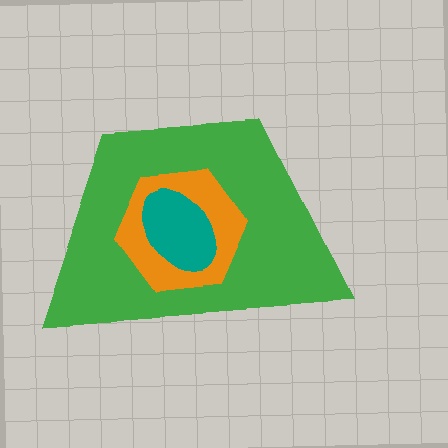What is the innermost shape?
The teal ellipse.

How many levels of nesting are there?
3.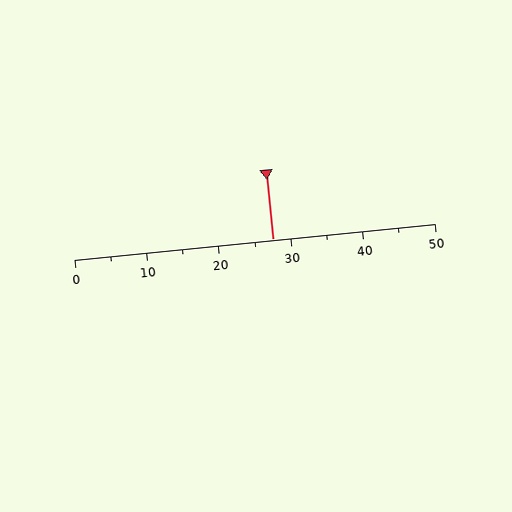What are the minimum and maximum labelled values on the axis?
The axis runs from 0 to 50.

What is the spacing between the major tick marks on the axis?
The major ticks are spaced 10 apart.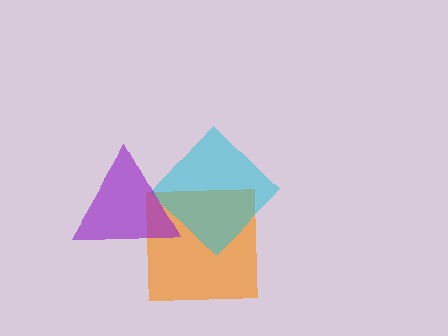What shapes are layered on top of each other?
The layered shapes are: an orange square, a cyan diamond, a purple triangle.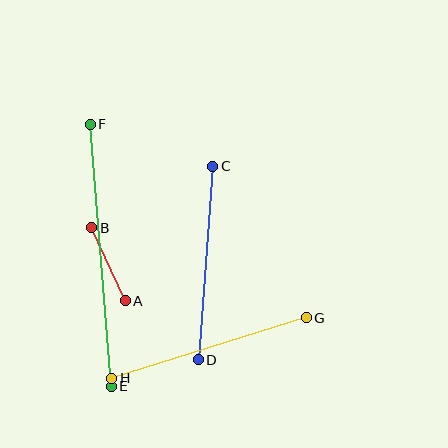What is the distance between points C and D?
The distance is approximately 194 pixels.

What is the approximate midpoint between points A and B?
The midpoint is at approximately (108, 264) pixels.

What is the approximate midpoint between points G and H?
The midpoint is at approximately (209, 348) pixels.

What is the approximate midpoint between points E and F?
The midpoint is at approximately (101, 255) pixels.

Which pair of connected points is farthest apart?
Points E and F are farthest apart.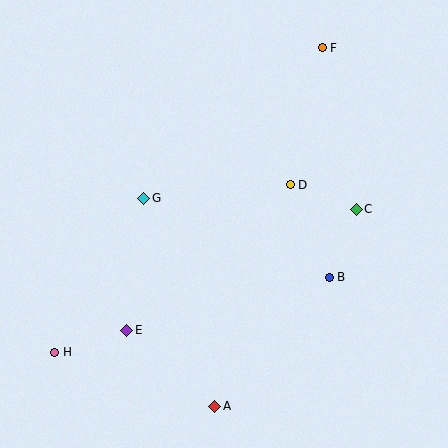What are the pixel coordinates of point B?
Point B is at (329, 277).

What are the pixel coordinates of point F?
Point F is at (322, 48).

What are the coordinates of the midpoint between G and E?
The midpoint between G and E is at (135, 264).